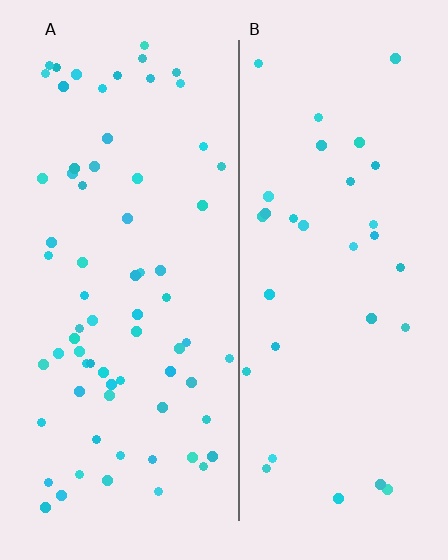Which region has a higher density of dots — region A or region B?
A (the left).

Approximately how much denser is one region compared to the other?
Approximately 2.1× — region A over region B.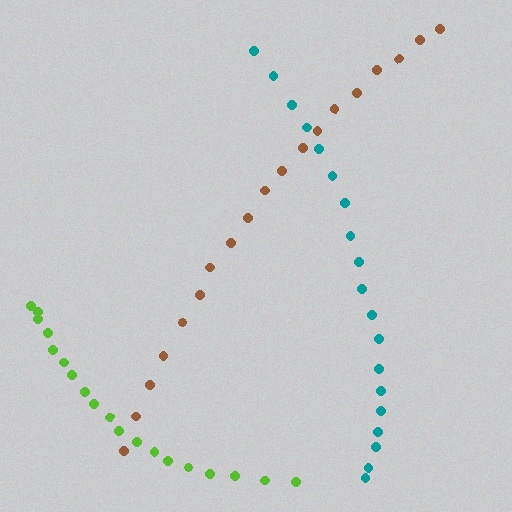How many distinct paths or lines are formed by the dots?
There are 3 distinct paths.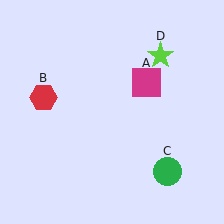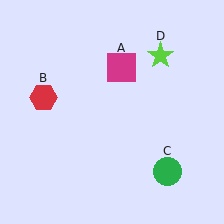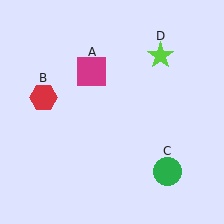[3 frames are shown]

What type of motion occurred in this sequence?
The magenta square (object A) rotated counterclockwise around the center of the scene.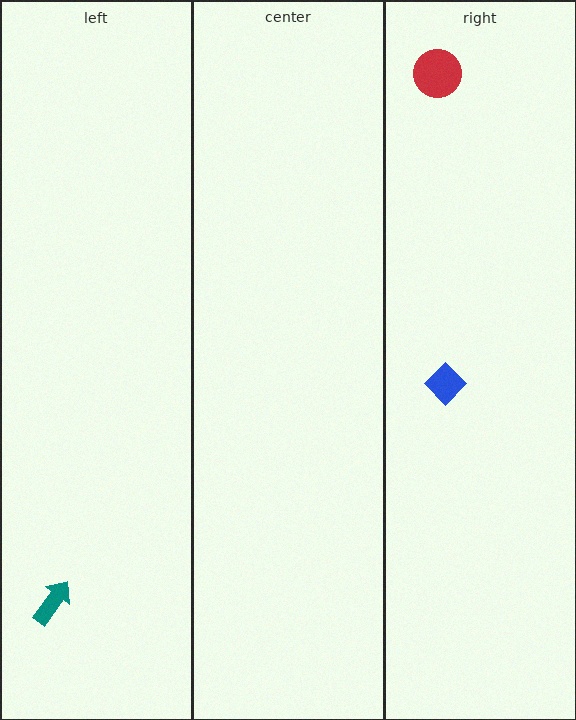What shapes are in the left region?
The teal arrow.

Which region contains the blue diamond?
The right region.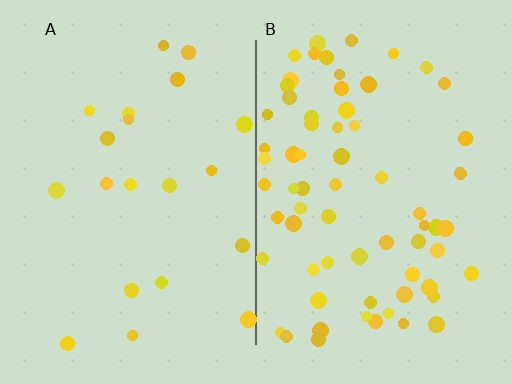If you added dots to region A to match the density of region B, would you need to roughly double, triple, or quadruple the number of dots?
Approximately triple.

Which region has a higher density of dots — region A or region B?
B (the right).